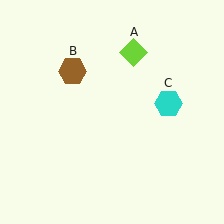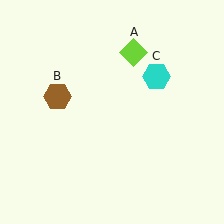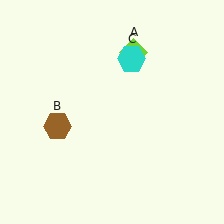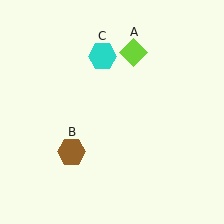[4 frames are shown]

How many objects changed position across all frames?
2 objects changed position: brown hexagon (object B), cyan hexagon (object C).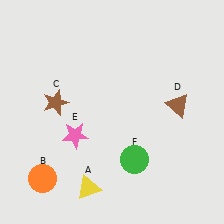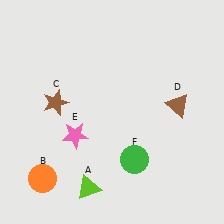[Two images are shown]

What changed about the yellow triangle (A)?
In Image 1, A is yellow. In Image 2, it changed to lime.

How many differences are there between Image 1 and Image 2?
There is 1 difference between the two images.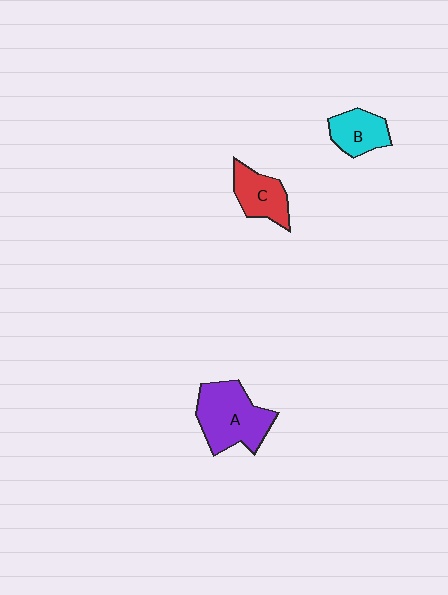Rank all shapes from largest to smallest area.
From largest to smallest: A (purple), C (red), B (cyan).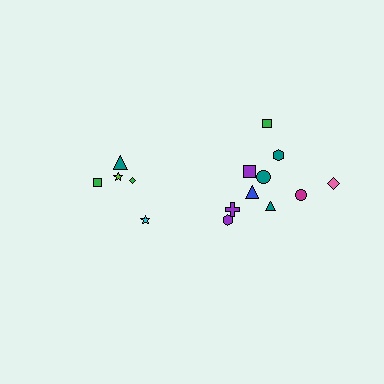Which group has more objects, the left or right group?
The right group.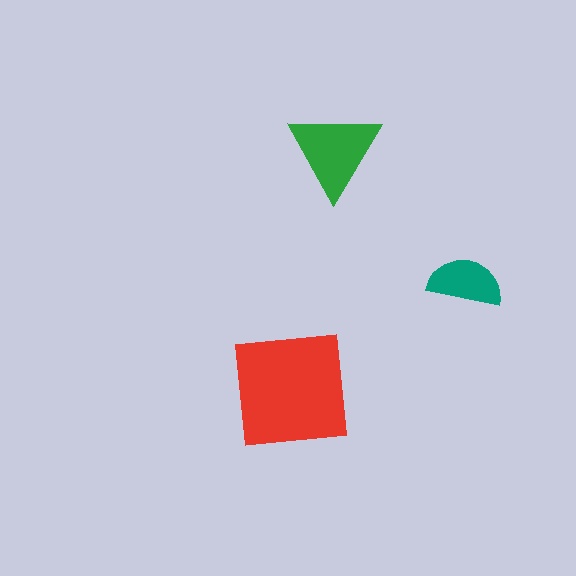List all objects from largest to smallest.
The red square, the green triangle, the teal semicircle.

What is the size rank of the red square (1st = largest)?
1st.